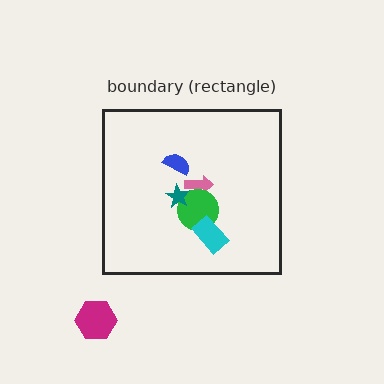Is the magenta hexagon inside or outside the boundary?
Outside.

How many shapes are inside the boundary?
6 inside, 1 outside.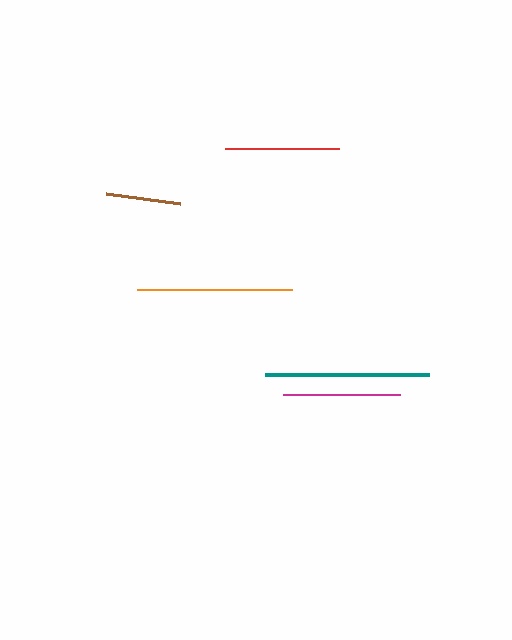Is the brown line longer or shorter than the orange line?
The orange line is longer than the brown line.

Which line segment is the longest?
The teal line is the longest at approximately 164 pixels.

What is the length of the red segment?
The red segment is approximately 114 pixels long.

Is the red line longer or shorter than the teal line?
The teal line is longer than the red line.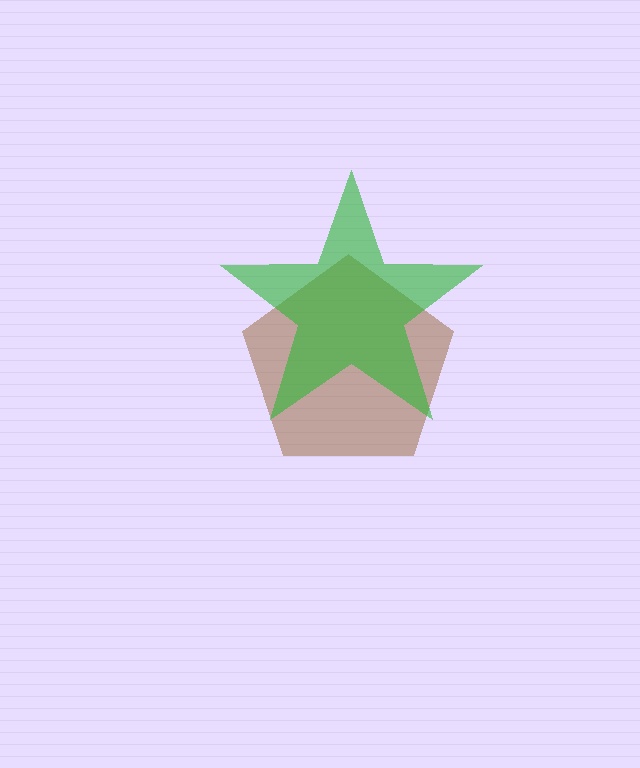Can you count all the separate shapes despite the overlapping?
Yes, there are 2 separate shapes.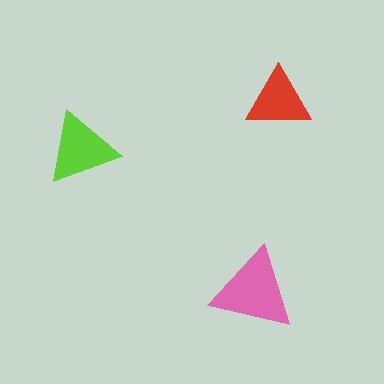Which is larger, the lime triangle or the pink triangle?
The pink one.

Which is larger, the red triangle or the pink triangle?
The pink one.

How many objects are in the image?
There are 3 objects in the image.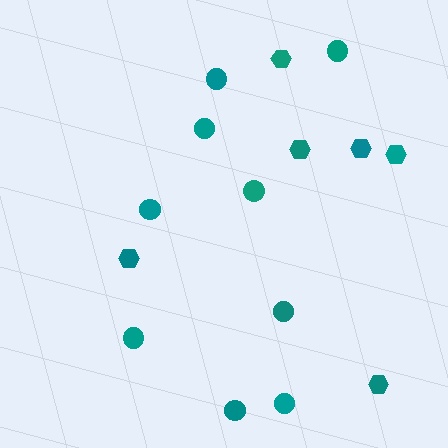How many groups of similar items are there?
There are 2 groups: one group of hexagons (6) and one group of circles (9).